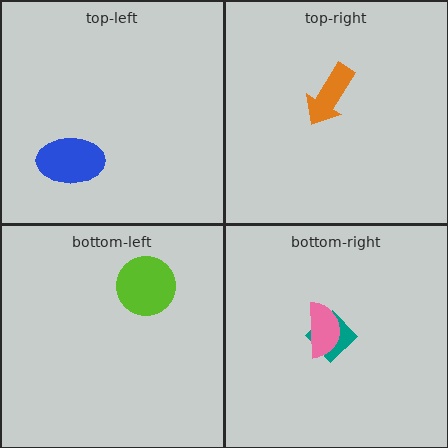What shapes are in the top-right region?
The orange arrow.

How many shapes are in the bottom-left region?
1.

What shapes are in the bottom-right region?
The teal diamond, the pink semicircle.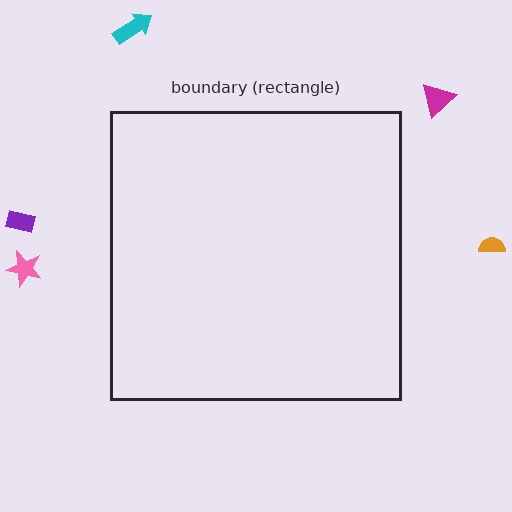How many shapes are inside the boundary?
0 inside, 5 outside.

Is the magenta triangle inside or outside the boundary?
Outside.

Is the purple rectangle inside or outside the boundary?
Outside.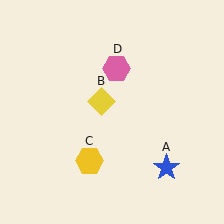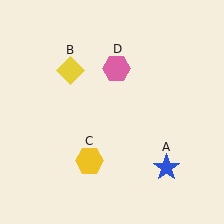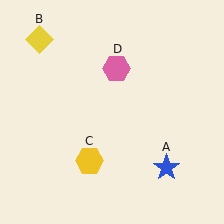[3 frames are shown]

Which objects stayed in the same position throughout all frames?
Blue star (object A) and yellow hexagon (object C) and pink hexagon (object D) remained stationary.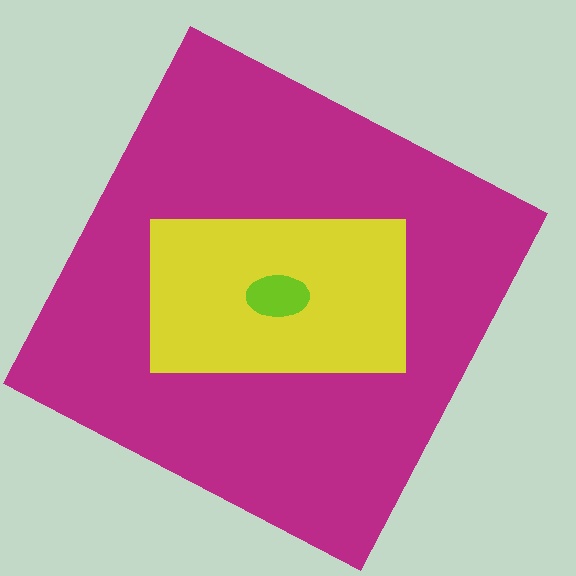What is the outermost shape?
The magenta square.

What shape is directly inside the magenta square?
The yellow rectangle.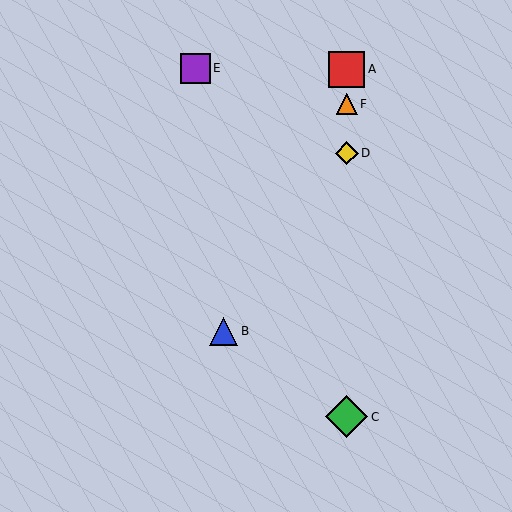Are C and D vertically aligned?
Yes, both are at x≈347.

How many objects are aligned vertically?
4 objects (A, C, D, F) are aligned vertically.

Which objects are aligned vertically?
Objects A, C, D, F are aligned vertically.